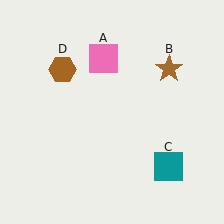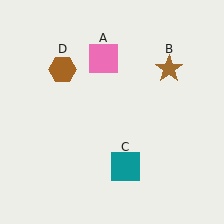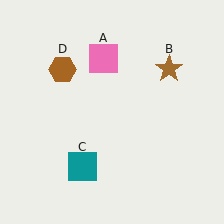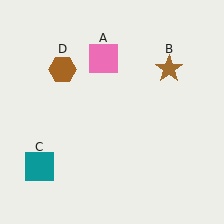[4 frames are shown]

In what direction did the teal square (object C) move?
The teal square (object C) moved left.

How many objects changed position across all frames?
1 object changed position: teal square (object C).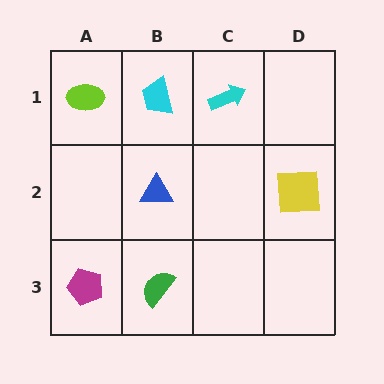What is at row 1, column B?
A cyan trapezoid.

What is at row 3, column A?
A magenta pentagon.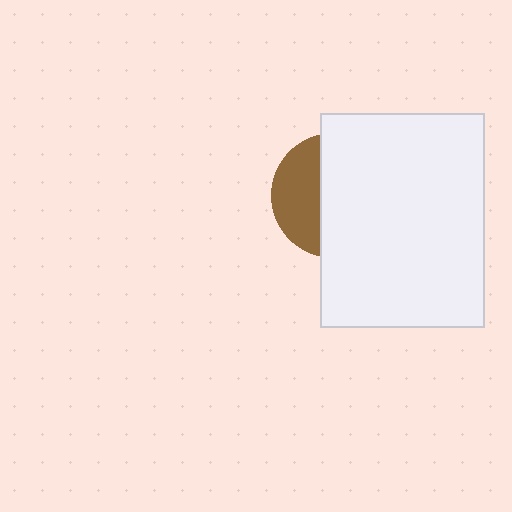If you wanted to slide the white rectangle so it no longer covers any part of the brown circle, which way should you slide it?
Slide it right — that is the most direct way to separate the two shapes.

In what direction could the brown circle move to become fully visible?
The brown circle could move left. That would shift it out from behind the white rectangle entirely.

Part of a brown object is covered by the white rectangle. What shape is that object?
It is a circle.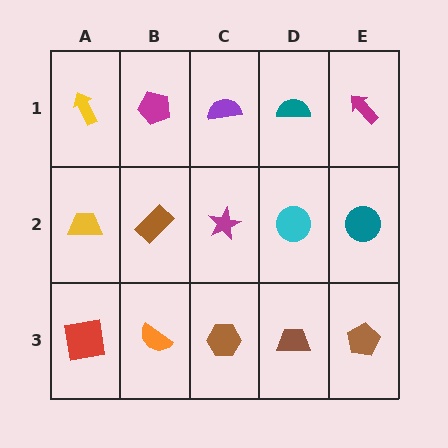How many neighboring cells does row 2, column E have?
3.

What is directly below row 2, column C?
A brown hexagon.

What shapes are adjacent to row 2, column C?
A purple semicircle (row 1, column C), a brown hexagon (row 3, column C), a brown rectangle (row 2, column B), a cyan circle (row 2, column D).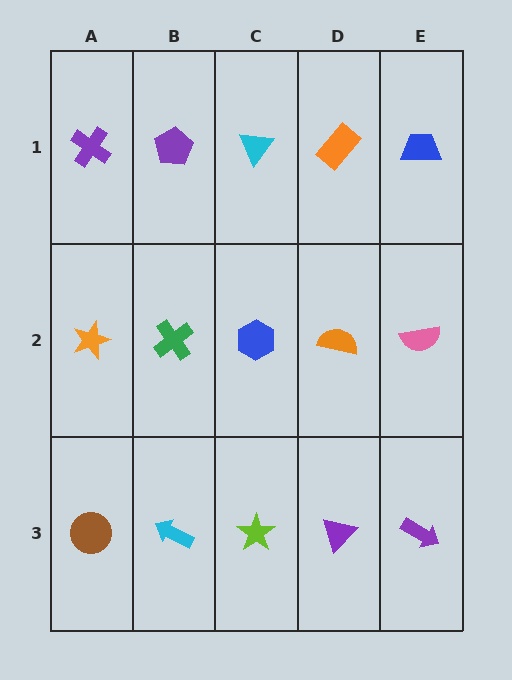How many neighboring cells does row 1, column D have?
3.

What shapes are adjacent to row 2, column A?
A purple cross (row 1, column A), a brown circle (row 3, column A), a green cross (row 2, column B).